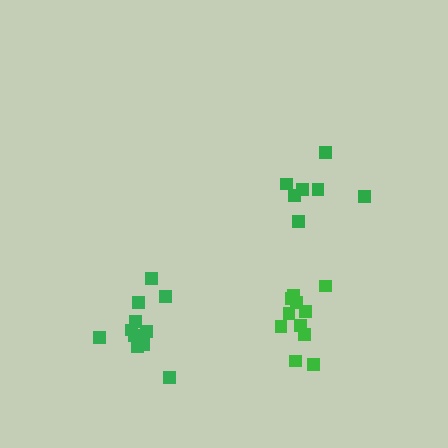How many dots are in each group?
Group 1: 11 dots, Group 2: 7 dots, Group 3: 11 dots (29 total).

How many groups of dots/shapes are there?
There are 3 groups.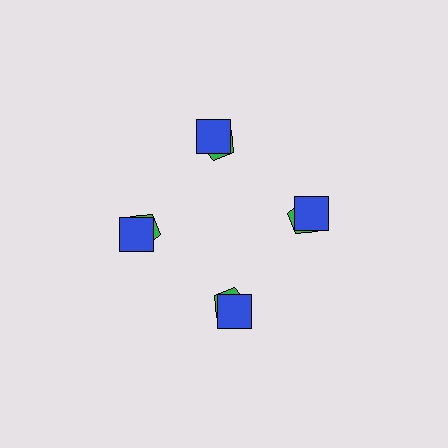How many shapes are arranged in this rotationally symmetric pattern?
There are 8 shapes, arranged in 4 groups of 2.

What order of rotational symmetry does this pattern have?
This pattern has 4-fold rotational symmetry.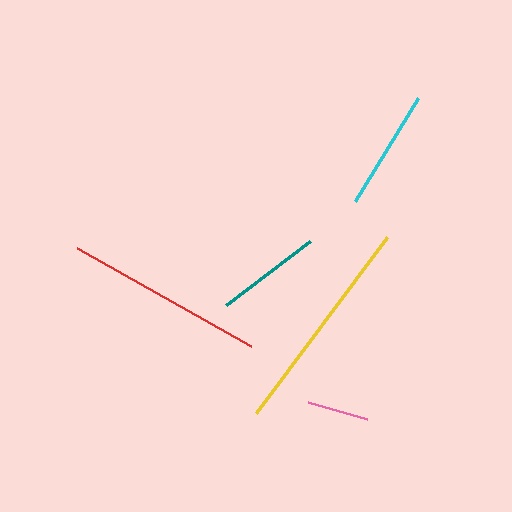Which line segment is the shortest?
The pink line is the shortest at approximately 61 pixels.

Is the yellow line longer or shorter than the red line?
The yellow line is longer than the red line.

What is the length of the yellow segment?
The yellow segment is approximately 219 pixels long.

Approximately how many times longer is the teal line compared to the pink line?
The teal line is approximately 1.7 times the length of the pink line.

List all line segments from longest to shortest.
From longest to shortest: yellow, red, cyan, teal, pink.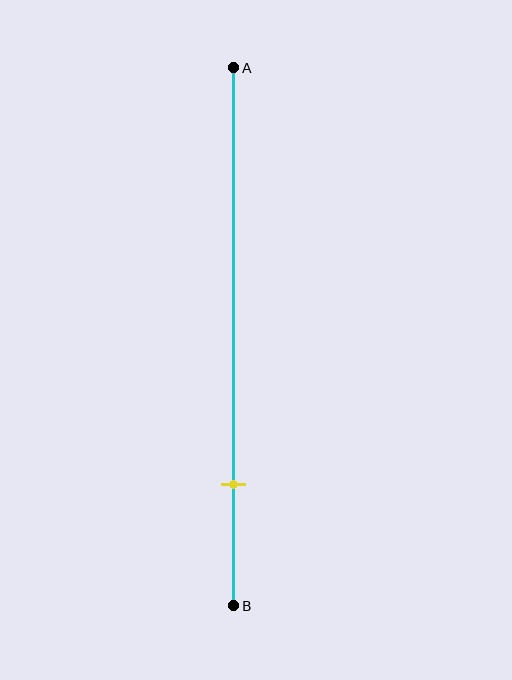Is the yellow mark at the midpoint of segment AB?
No, the mark is at about 80% from A, not at the 50% midpoint.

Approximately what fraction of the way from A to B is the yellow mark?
The yellow mark is approximately 80% of the way from A to B.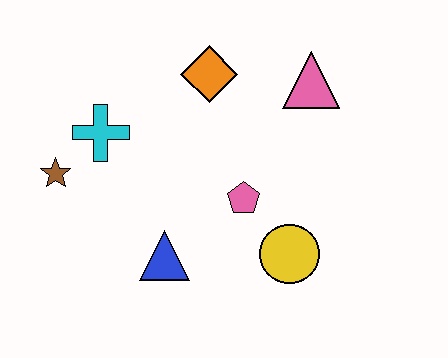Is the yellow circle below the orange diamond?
Yes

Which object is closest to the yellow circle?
The pink pentagon is closest to the yellow circle.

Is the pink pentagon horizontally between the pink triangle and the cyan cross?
Yes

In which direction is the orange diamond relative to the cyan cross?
The orange diamond is to the right of the cyan cross.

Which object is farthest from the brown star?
The pink triangle is farthest from the brown star.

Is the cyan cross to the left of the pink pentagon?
Yes